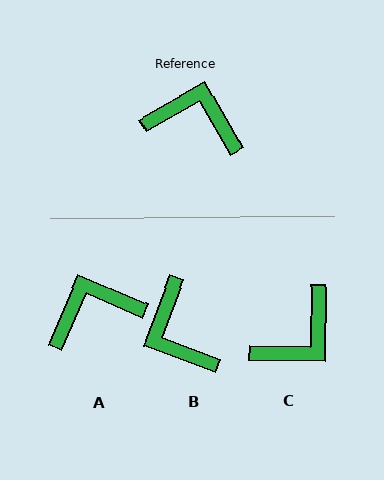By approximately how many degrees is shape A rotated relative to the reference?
Approximately 37 degrees counter-clockwise.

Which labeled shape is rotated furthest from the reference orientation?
B, about 130 degrees away.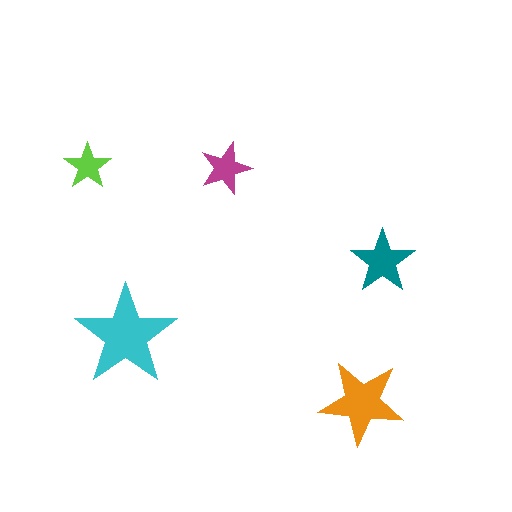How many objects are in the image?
There are 5 objects in the image.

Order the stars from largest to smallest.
the cyan one, the orange one, the teal one, the magenta one, the lime one.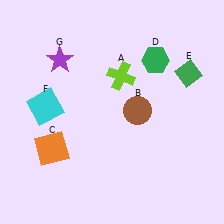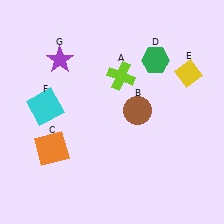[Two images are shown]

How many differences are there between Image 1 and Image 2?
There is 1 difference between the two images.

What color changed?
The diamond (E) changed from green in Image 1 to yellow in Image 2.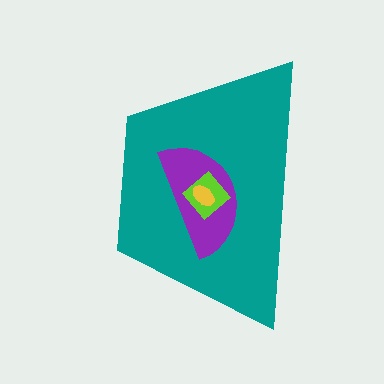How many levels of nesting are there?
4.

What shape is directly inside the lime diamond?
The yellow ellipse.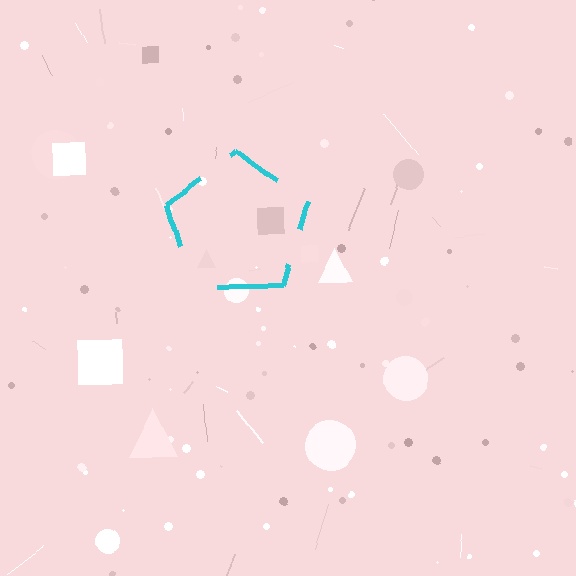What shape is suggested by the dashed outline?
The dashed outline suggests a pentagon.